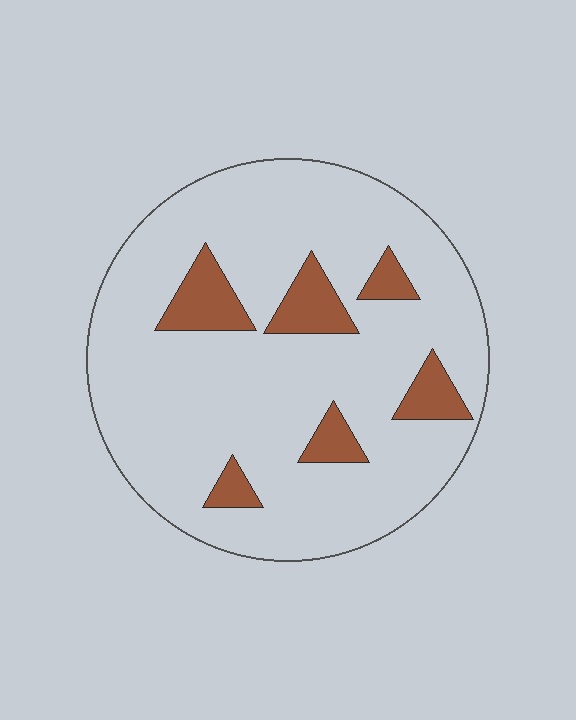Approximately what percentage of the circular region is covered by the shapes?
Approximately 15%.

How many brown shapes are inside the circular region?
6.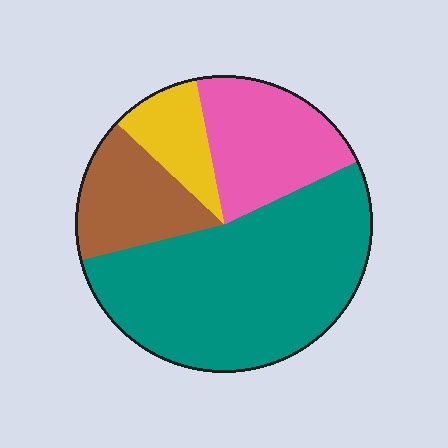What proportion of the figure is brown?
Brown takes up about one sixth (1/6) of the figure.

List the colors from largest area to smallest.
From largest to smallest: teal, pink, brown, yellow.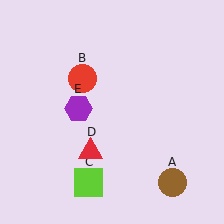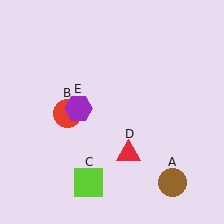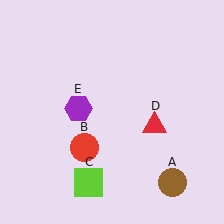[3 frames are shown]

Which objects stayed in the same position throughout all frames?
Brown circle (object A) and lime square (object C) and purple hexagon (object E) remained stationary.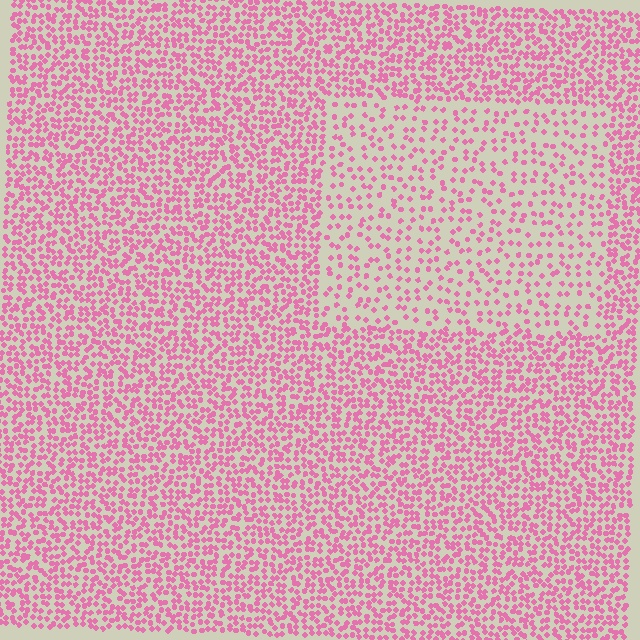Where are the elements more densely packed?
The elements are more densely packed outside the rectangle boundary.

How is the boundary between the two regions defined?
The boundary is defined by a change in element density (approximately 2.1x ratio). All elements are the same color, size, and shape.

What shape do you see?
I see a rectangle.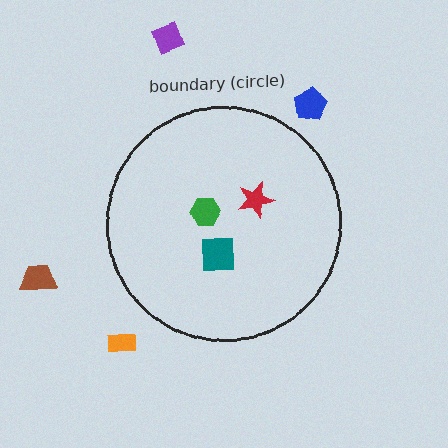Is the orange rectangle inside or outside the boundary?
Outside.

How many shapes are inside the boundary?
3 inside, 4 outside.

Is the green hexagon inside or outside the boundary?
Inside.